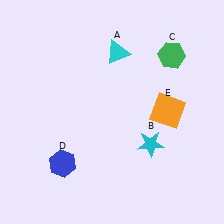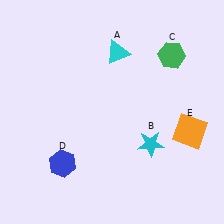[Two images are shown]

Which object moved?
The orange square (E) moved right.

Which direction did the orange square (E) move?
The orange square (E) moved right.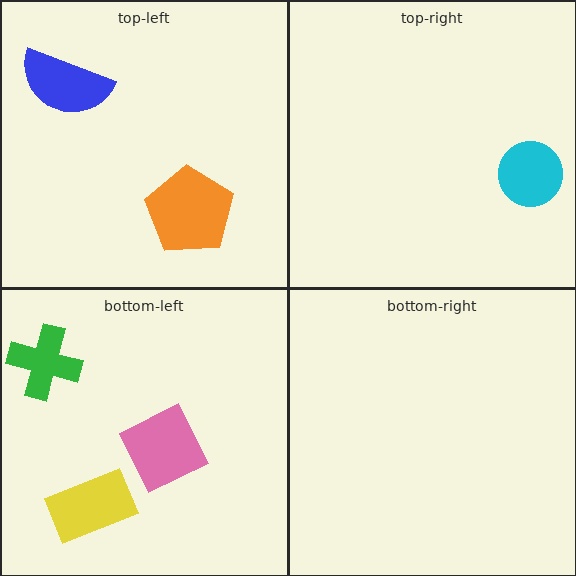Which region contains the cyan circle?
The top-right region.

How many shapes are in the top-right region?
1.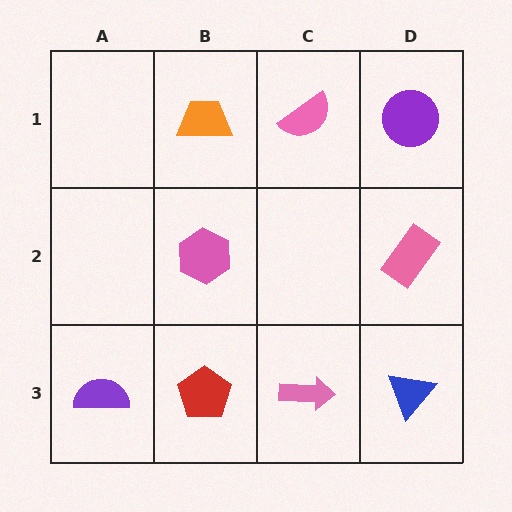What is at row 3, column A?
A purple semicircle.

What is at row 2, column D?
A pink rectangle.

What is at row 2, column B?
A pink hexagon.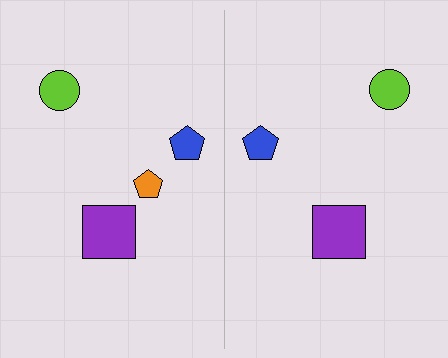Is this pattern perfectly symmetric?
No, the pattern is not perfectly symmetric. A orange pentagon is missing from the right side.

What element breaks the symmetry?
A orange pentagon is missing from the right side.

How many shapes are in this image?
There are 7 shapes in this image.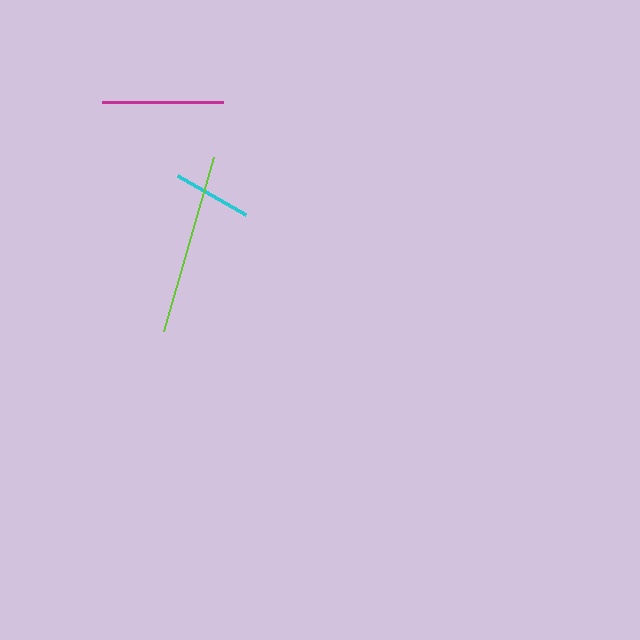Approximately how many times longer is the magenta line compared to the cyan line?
The magenta line is approximately 1.6 times the length of the cyan line.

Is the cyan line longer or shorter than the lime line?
The lime line is longer than the cyan line.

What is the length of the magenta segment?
The magenta segment is approximately 121 pixels long.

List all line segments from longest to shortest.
From longest to shortest: lime, magenta, cyan.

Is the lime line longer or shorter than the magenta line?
The lime line is longer than the magenta line.